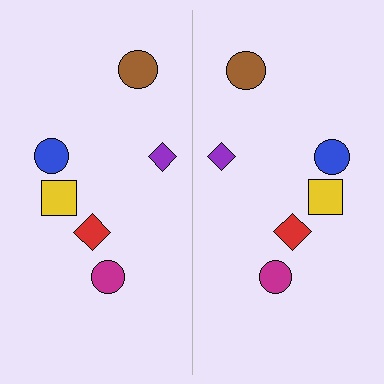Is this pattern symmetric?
Yes, this pattern has bilateral (reflection) symmetry.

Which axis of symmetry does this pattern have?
The pattern has a vertical axis of symmetry running through the center of the image.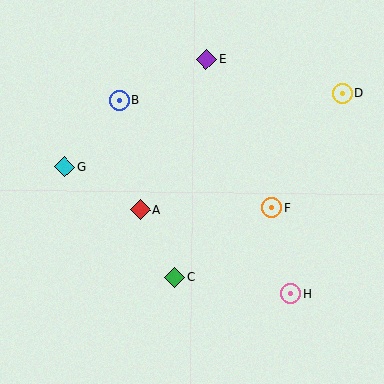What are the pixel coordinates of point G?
Point G is at (65, 167).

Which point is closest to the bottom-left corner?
Point C is closest to the bottom-left corner.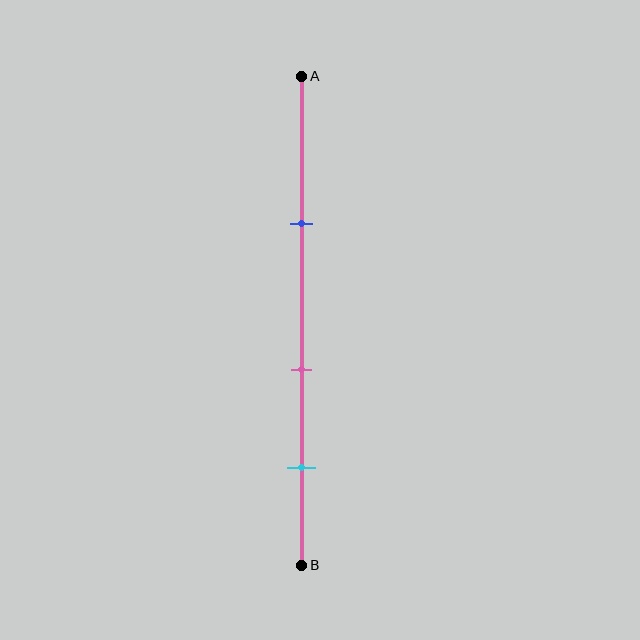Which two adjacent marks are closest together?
The pink and cyan marks are the closest adjacent pair.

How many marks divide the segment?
There are 3 marks dividing the segment.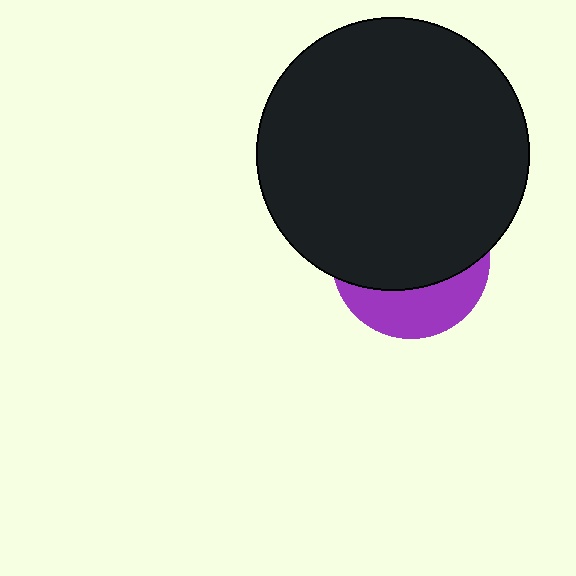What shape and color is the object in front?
The object in front is a black circle.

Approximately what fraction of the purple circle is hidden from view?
Roughly 67% of the purple circle is hidden behind the black circle.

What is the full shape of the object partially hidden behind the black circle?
The partially hidden object is a purple circle.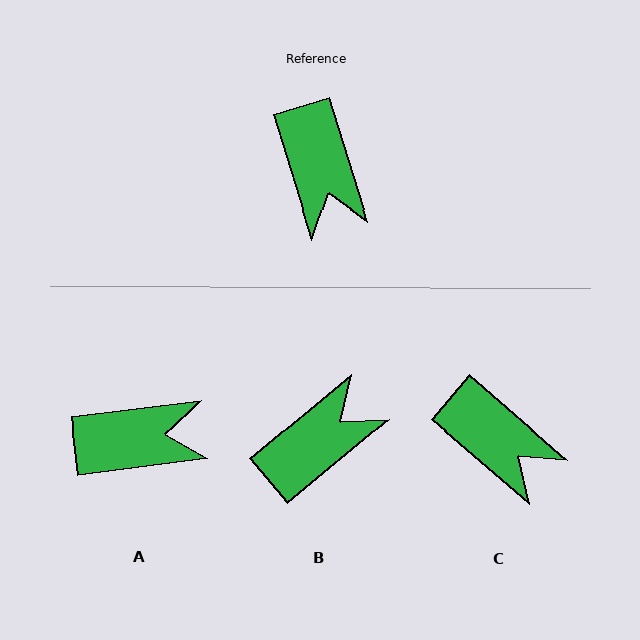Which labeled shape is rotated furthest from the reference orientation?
B, about 113 degrees away.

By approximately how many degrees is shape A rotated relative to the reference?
Approximately 80 degrees counter-clockwise.